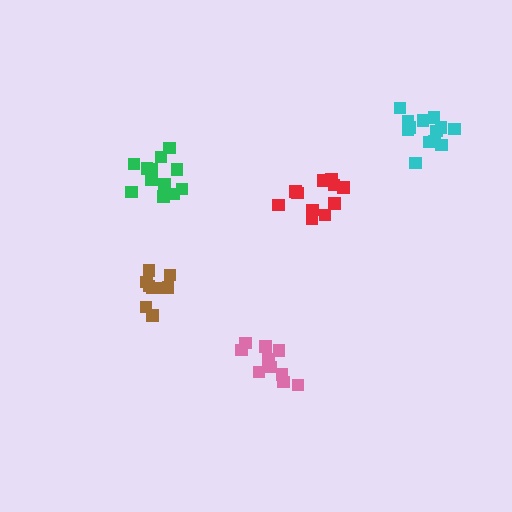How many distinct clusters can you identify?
There are 5 distinct clusters.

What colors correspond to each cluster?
The clusters are colored: red, green, brown, pink, cyan.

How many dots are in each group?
Group 1: 11 dots, Group 2: 12 dots, Group 3: 9 dots, Group 4: 10 dots, Group 5: 13 dots (55 total).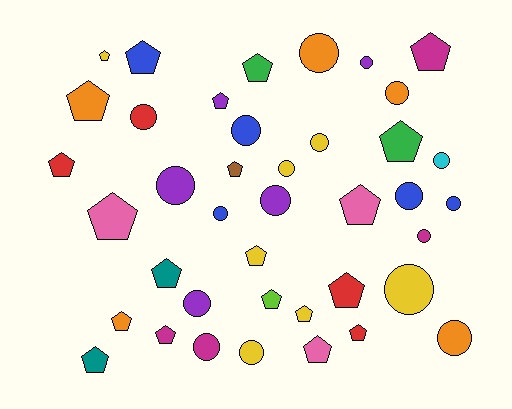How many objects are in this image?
There are 40 objects.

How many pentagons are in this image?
There are 21 pentagons.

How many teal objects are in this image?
There are 2 teal objects.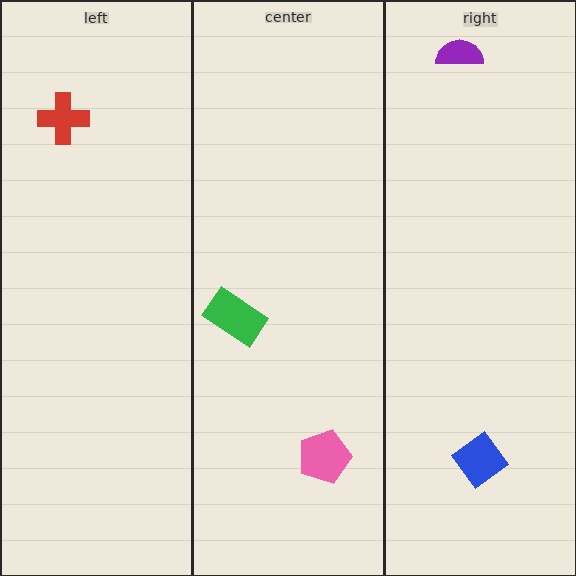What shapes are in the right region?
The purple semicircle, the blue diamond.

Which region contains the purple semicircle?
The right region.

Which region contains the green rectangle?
The center region.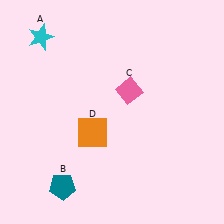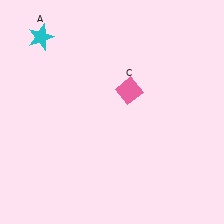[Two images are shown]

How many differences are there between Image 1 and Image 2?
There are 2 differences between the two images.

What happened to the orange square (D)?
The orange square (D) was removed in Image 2. It was in the bottom-left area of Image 1.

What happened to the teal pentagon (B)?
The teal pentagon (B) was removed in Image 2. It was in the bottom-left area of Image 1.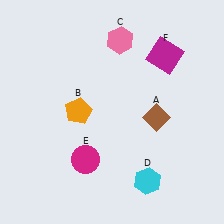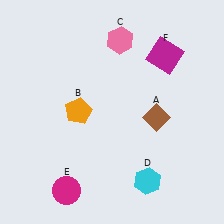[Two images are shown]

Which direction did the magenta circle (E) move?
The magenta circle (E) moved down.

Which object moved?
The magenta circle (E) moved down.